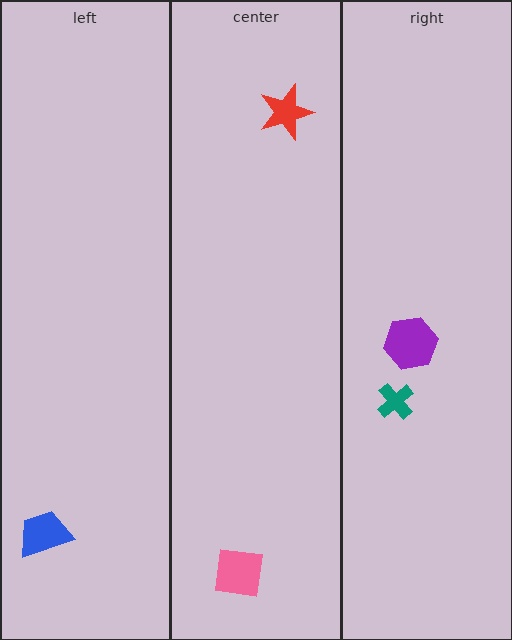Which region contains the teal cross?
The right region.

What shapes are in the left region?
The blue trapezoid.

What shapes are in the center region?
The pink square, the red star.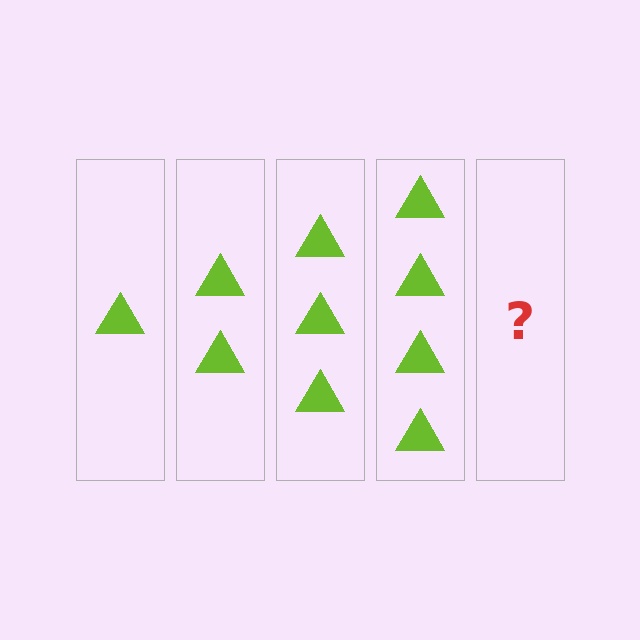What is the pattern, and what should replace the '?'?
The pattern is that each step adds one more triangle. The '?' should be 5 triangles.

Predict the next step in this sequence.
The next step is 5 triangles.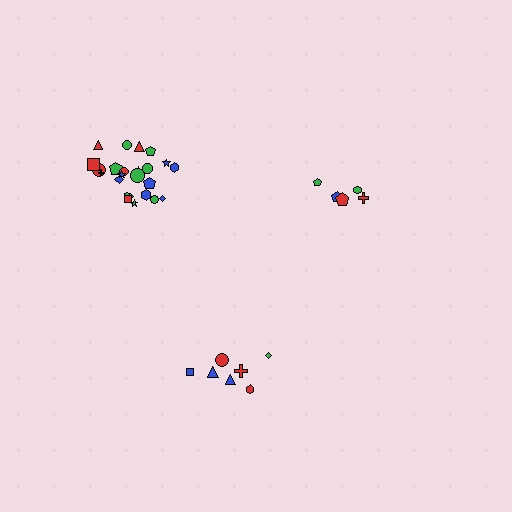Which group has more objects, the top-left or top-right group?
The top-left group.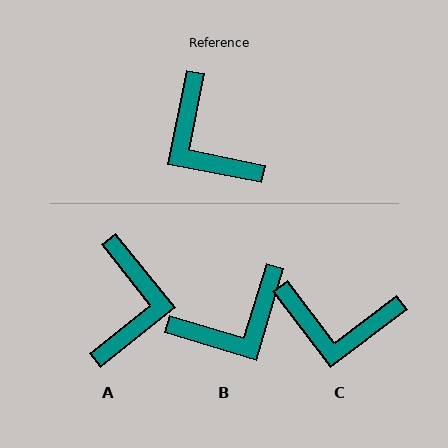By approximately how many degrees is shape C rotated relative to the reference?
Approximately 48 degrees counter-clockwise.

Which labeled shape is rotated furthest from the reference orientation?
A, about 140 degrees away.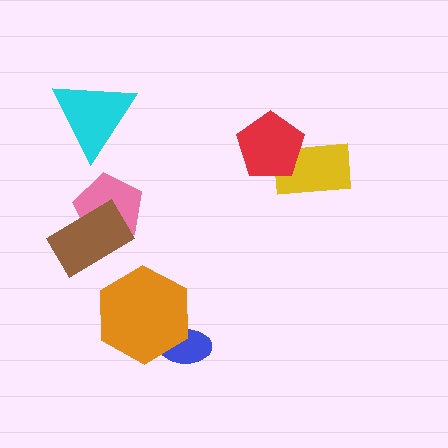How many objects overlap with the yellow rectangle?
1 object overlaps with the yellow rectangle.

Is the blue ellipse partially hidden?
Yes, it is partially covered by another shape.